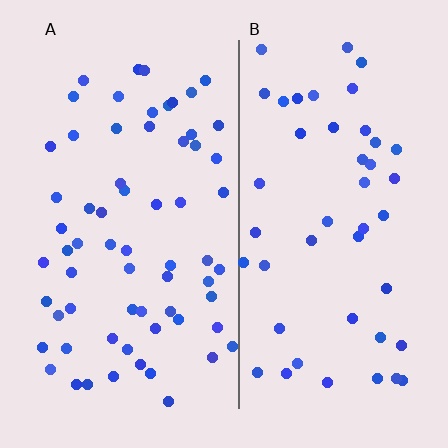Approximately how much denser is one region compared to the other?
Approximately 1.4× — region A over region B.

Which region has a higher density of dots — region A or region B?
A (the left).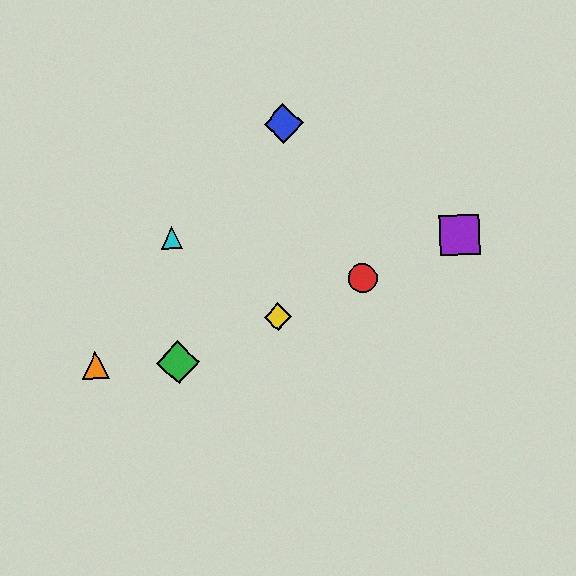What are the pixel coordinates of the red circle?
The red circle is at (363, 278).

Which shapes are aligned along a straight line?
The red circle, the green diamond, the yellow diamond, the purple square are aligned along a straight line.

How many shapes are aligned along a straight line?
4 shapes (the red circle, the green diamond, the yellow diamond, the purple square) are aligned along a straight line.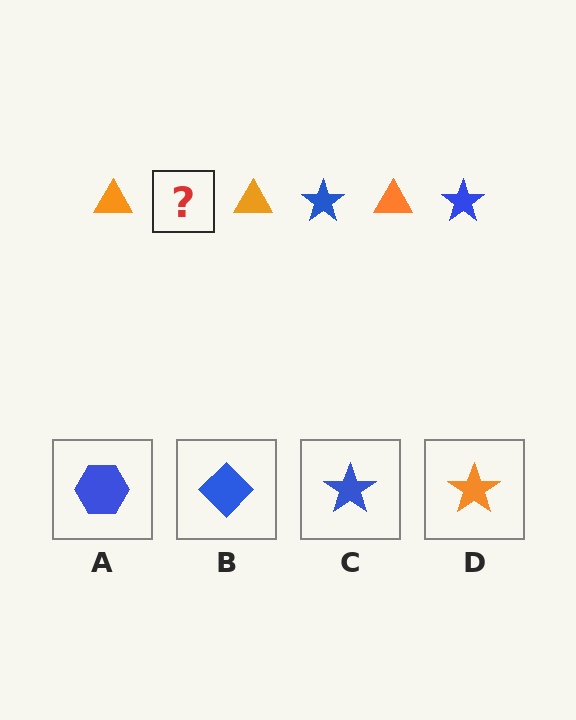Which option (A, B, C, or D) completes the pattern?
C.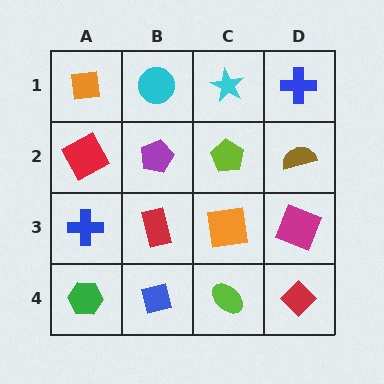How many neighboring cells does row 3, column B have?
4.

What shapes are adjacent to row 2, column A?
An orange square (row 1, column A), a blue cross (row 3, column A), a purple pentagon (row 2, column B).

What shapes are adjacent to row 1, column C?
A lime pentagon (row 2, column C), a cyan circle (row 1, column B), a blue cross (row 1, column D).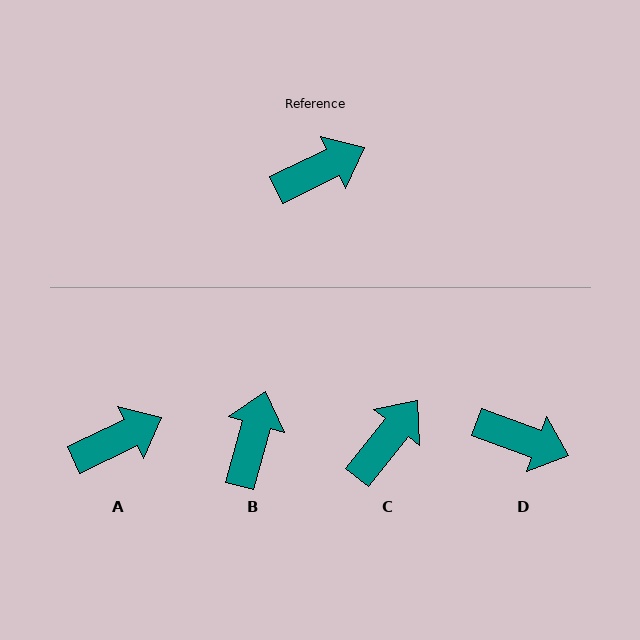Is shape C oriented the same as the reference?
No, it is off by about 26 degrees.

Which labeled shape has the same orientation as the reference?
A.